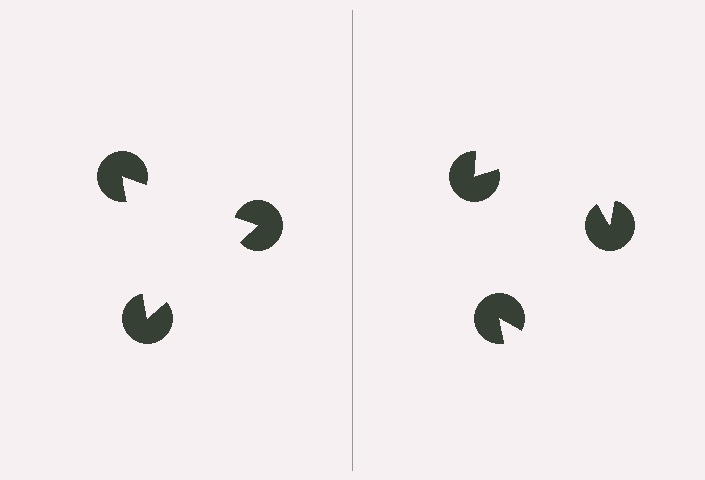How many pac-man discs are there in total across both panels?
6 — 3 on each side.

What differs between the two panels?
The pac-man discs are positioned identically on both sides; only the wedge orientations differ. On the left they align to a triangle; on the right they are misaligned.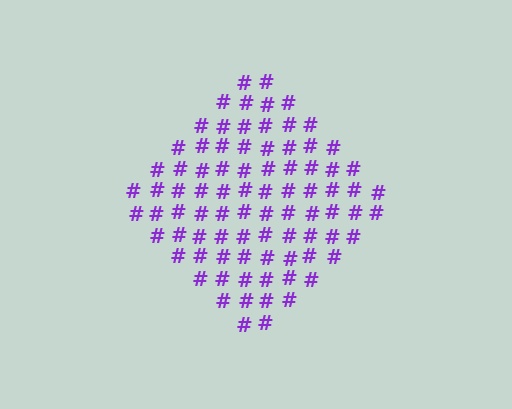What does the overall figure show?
The overall figure shows a diamond.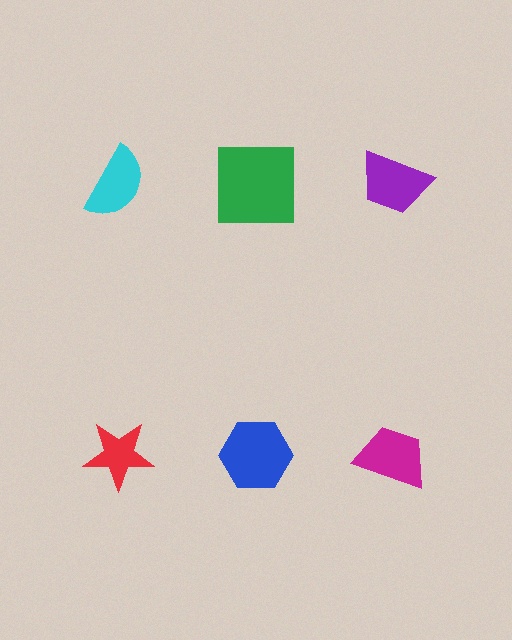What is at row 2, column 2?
A blue hexagon.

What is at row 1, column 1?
A cyan semicircle.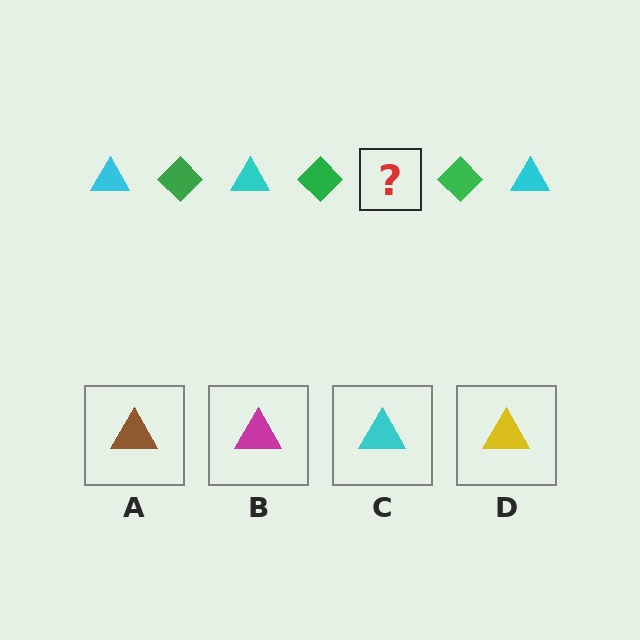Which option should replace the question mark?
Option C.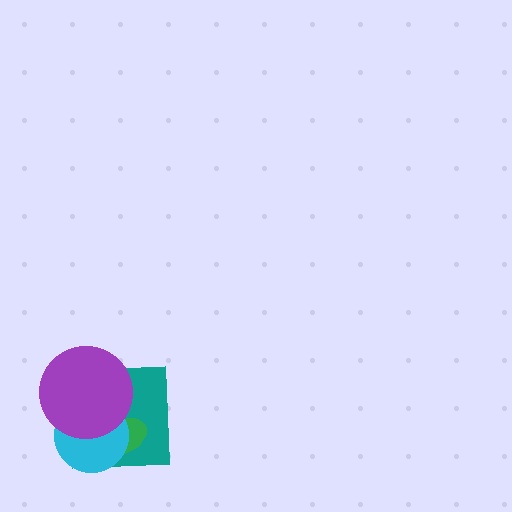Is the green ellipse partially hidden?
Yes, it is partially covered by another shape.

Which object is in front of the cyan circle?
The purple circle is in front of the cyan circle.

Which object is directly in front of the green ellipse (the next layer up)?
The cyan circle is directly in front of the green ellipse.